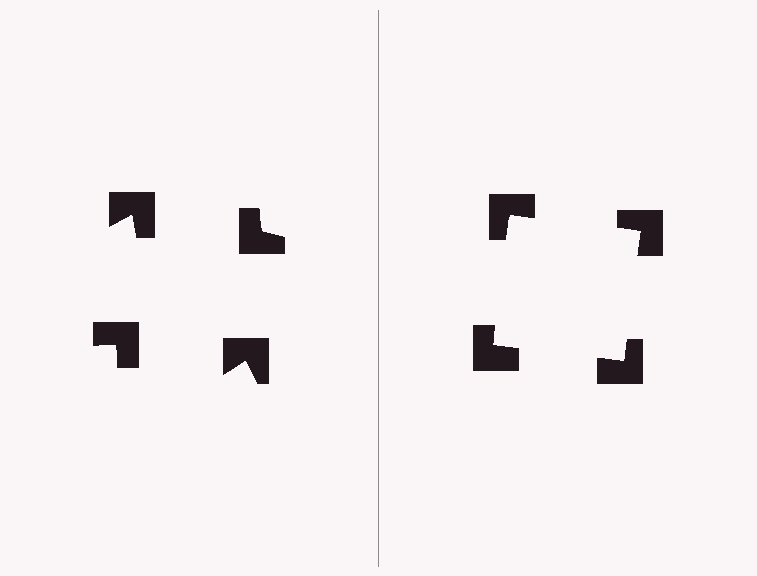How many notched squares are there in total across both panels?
8 — 4 on each side.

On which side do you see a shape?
An illusory square appears on the right side. On the left side the wedge cuts are rotated, so no coherent shape forms.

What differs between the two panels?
The notched squares are positioned identically on both sides; only the wedge orientations differ. On the right they align to a square; on the left they are misaligned.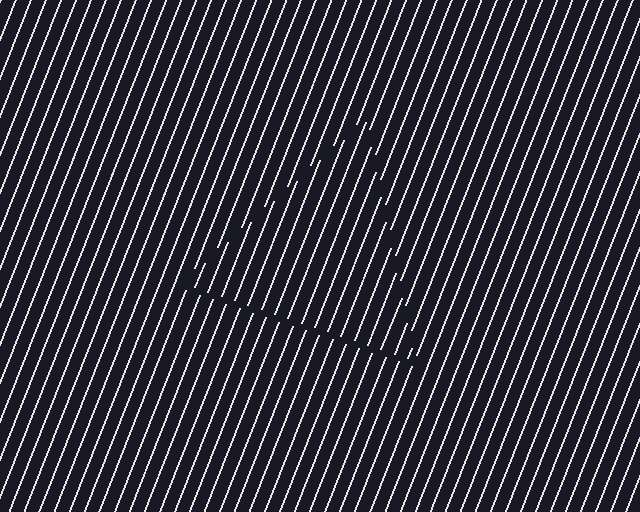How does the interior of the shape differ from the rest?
The interior of the shape contains the same grating, shifted by half a period — the contour is defined by the phase discontinuity where line-ends from the inner and outer gratings abut.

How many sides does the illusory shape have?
3 sides — the line-ends trace a triangle.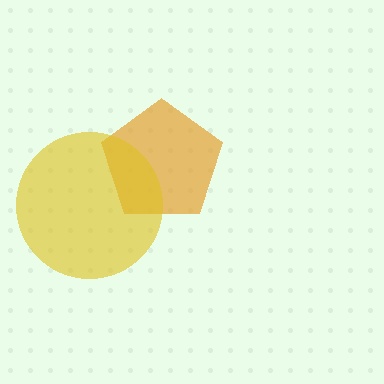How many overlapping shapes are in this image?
There are 2 overlapping shapes in the image.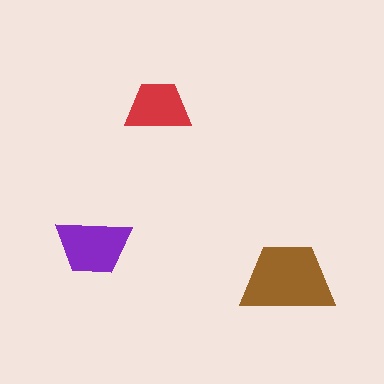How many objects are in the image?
There are 3 objects in the image.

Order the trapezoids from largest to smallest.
the brown one, the purple one, the red one.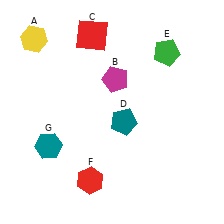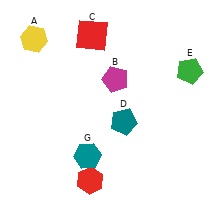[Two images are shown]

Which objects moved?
The objects that moved are: the green pentagon (E), the teal hexagon (G).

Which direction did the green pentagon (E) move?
The green pentagon (E) moved right.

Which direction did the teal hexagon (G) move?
The teal hexagon (G) moved right.